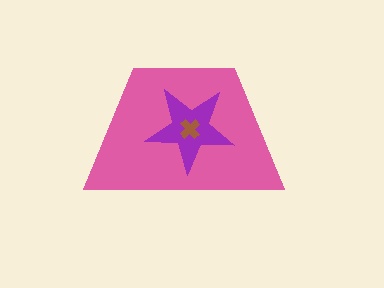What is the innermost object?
The brown cross.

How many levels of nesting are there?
3.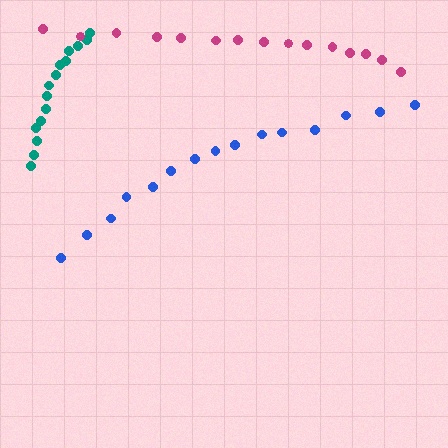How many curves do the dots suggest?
There are 3 distinct paths.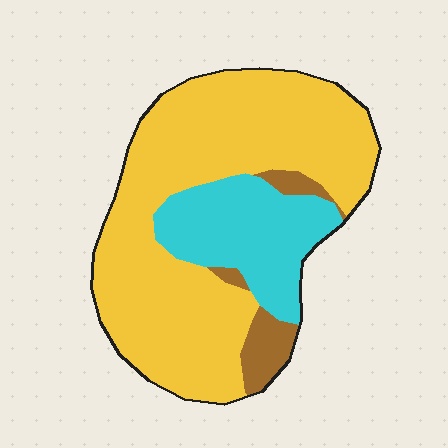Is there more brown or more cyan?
Cyan.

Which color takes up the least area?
Brown, at roughly 5%.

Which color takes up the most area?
Yellow, at roughly 70%.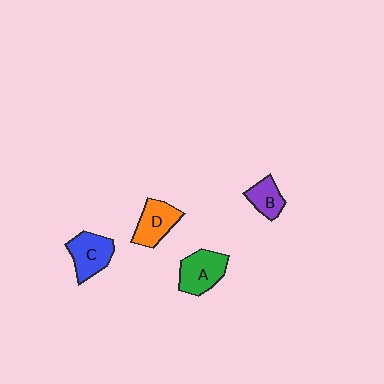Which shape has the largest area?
Shape A (green).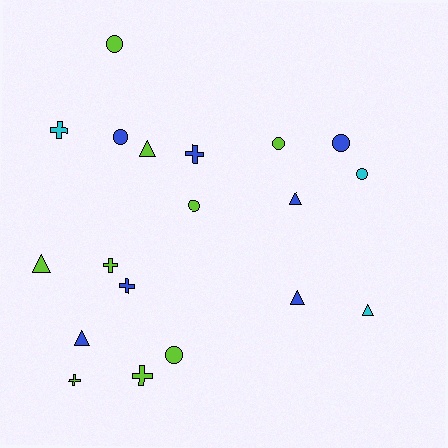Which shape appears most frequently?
Circle, with 7 objects.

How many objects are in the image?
There are 19 objects.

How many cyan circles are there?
There is 1 cyan circle.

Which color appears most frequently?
Lime, with 9 objects.